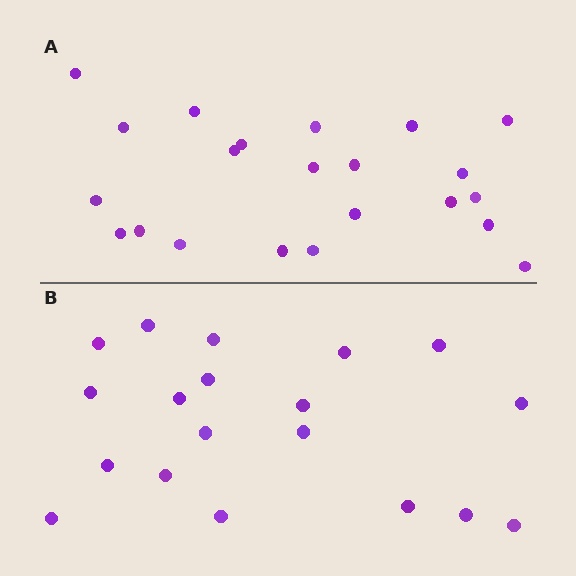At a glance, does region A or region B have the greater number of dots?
Region A (the top region) has more dots.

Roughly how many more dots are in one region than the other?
Region A has just a few more — roughly 2 or 3 more dots than region B.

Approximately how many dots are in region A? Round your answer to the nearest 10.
About 20 dots. (The exact count is 22, which rounds to 20.)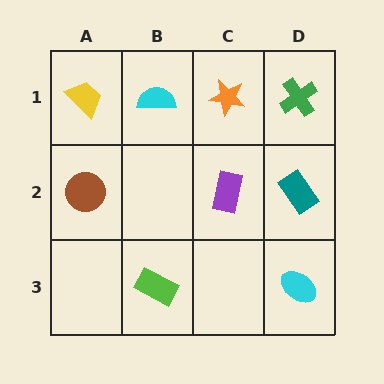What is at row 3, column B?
A lime rectangle.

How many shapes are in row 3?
2 shapes.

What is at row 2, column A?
A brown circle.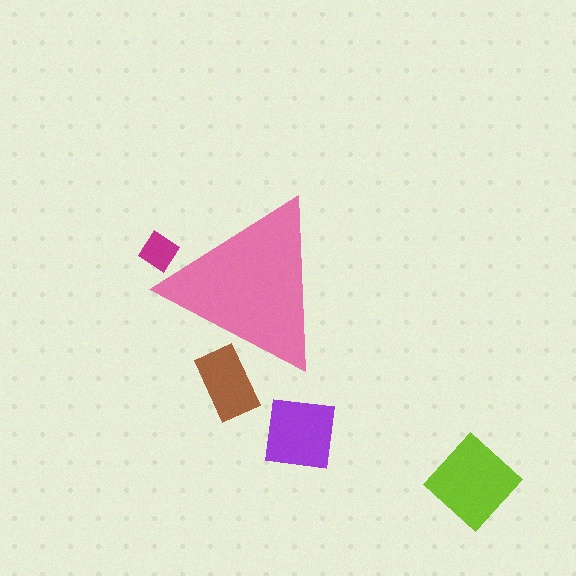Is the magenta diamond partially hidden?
Yes, the magenta diamond is partially hidden behind the pink triangle.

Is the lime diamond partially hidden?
No, the lime diamond is fully visible.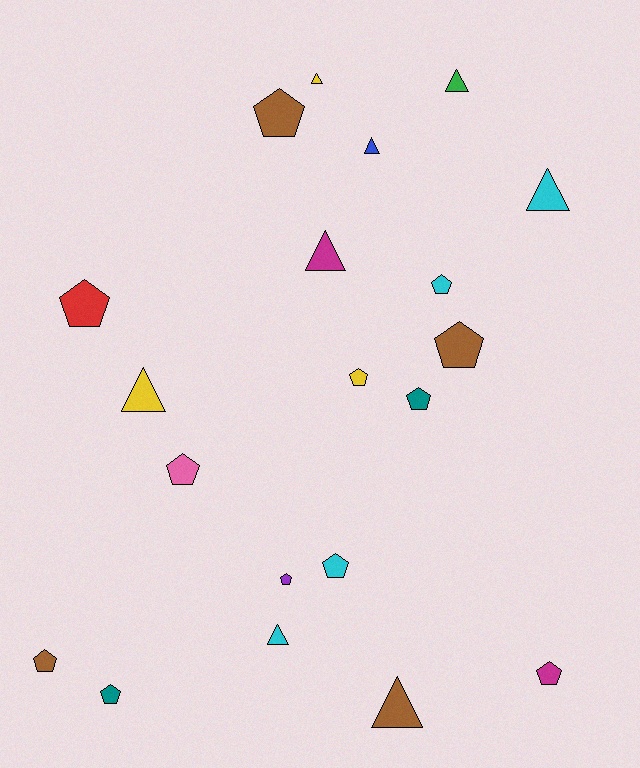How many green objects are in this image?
There is 1 green object.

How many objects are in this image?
There are 20 objects.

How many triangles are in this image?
There are 8 triangles.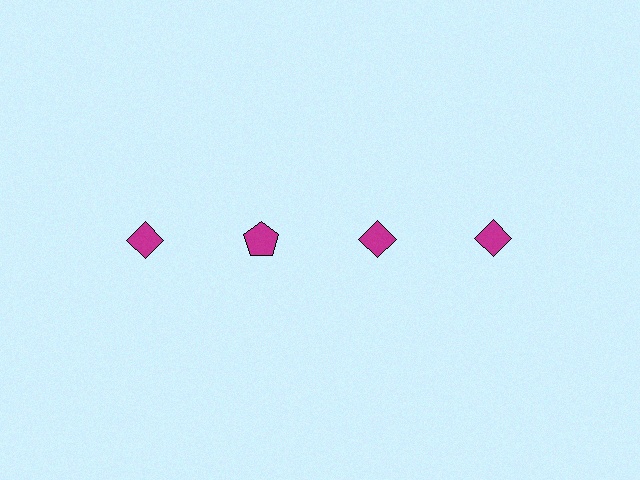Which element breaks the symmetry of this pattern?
The magenta pentagon in the top row, second from left column breaks the symmetry. All other shapes are magenta diamonds.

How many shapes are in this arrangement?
There are 4 shapes arranged in a grid pattern.